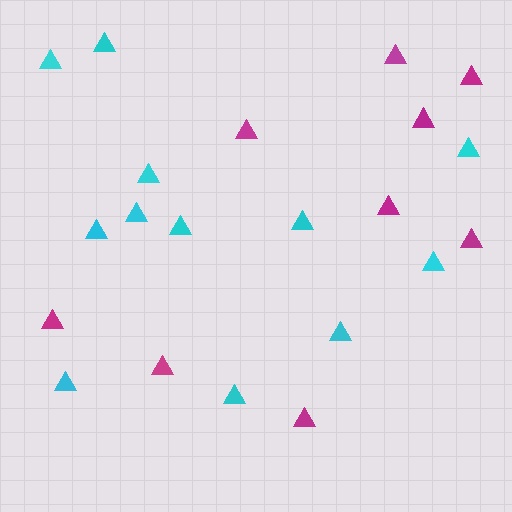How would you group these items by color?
There are 2 groups: one group of cyan triangles (12) and one group of magenta triangles (9).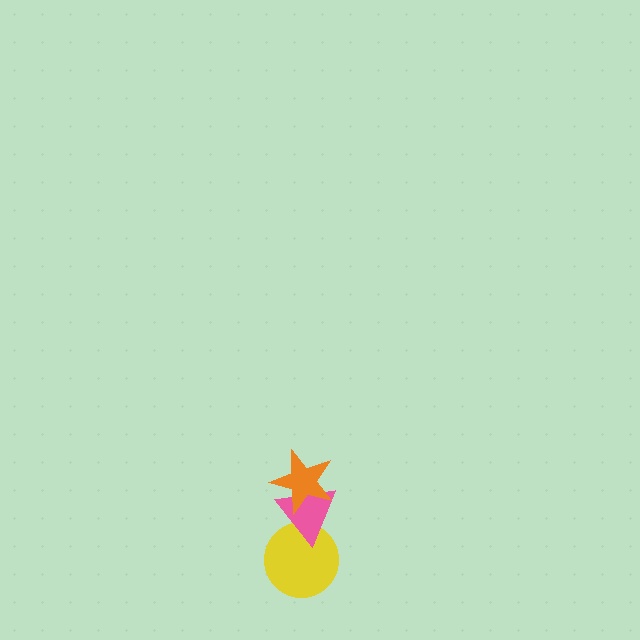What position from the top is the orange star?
The orange star is 1st from the top.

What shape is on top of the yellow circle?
The pink triangle is on top of the yellow circle.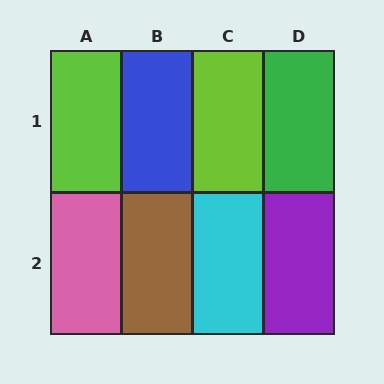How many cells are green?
1 cell is green.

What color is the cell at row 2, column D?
Purple.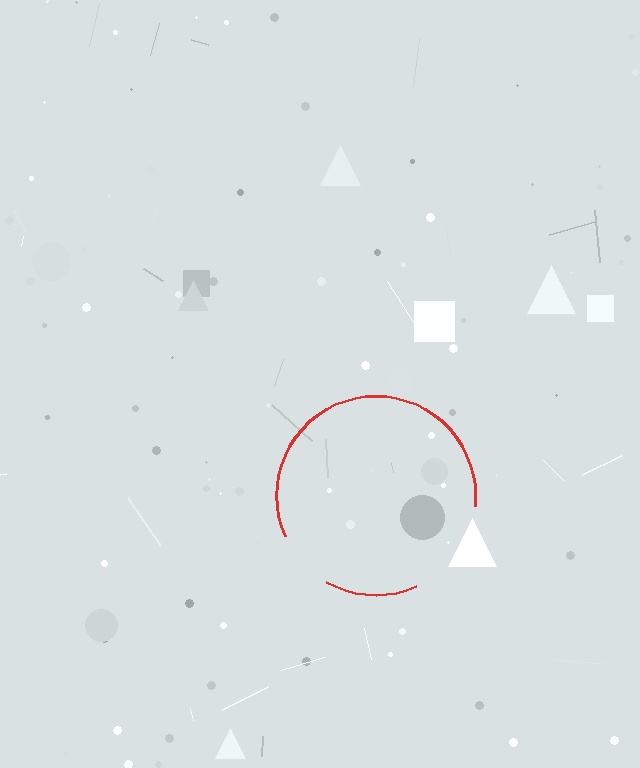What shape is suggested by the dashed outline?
The dashed outline suggests a circle.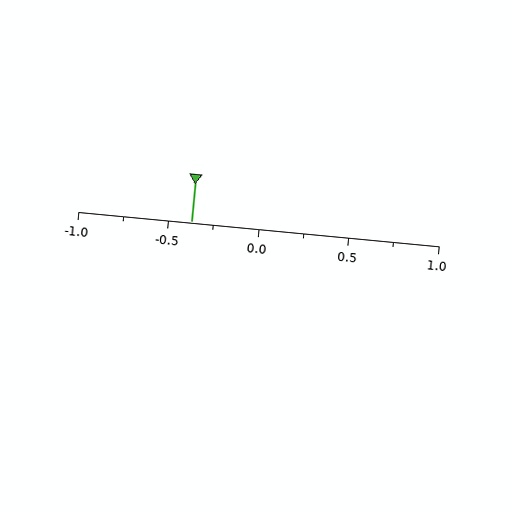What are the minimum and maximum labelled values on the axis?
The axis runs from -1.0 to 1.0.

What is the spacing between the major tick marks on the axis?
The major ticks are spaced 0.5 apart.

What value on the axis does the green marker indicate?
The marker indicates approximately -0.38.